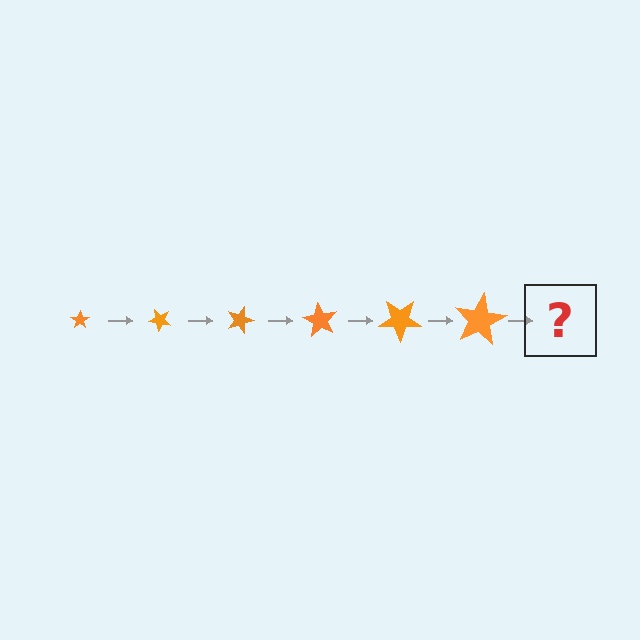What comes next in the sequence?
The next element should be a star, larger than the previous one and rotated 270 degrees from the start.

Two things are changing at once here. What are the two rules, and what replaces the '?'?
The two rules are that the star grows larger each step and it rotates 45 degrees each step. The '?' should be a star, larger than the previous one and rotated 270 degrees from the start.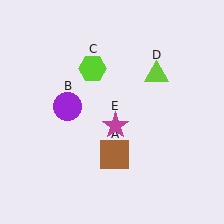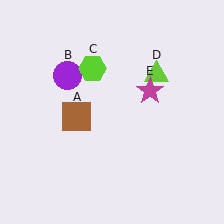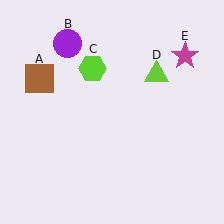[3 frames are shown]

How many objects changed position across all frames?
3 objects changed position: brown square (object A), purple circle (object B), magenta star (object E).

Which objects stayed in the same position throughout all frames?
Lime hexagon (object C) and lime triangle (object D) remained stationary.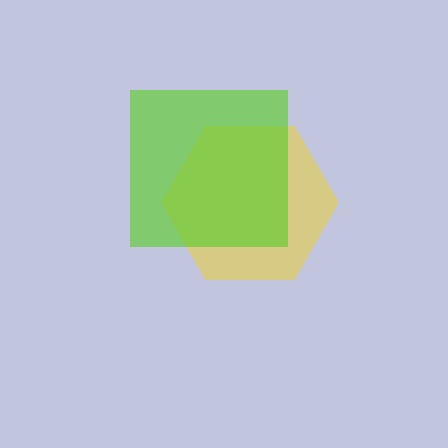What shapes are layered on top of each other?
The layered shapes are: a yellow hexagon, a lime square.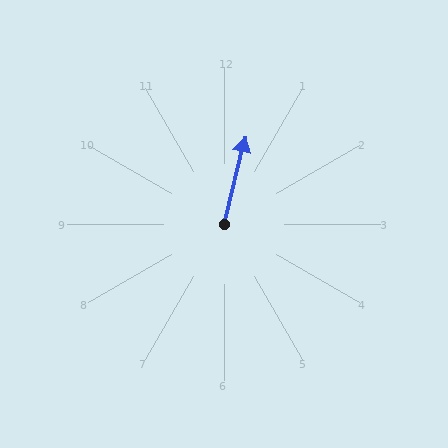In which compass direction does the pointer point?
North.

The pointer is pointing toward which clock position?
Roughly 12 o'clock.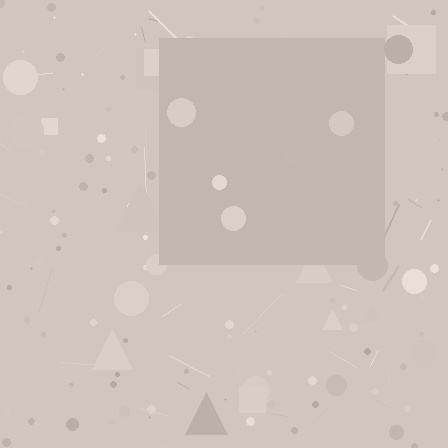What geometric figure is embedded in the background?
A square is embedded in the background.